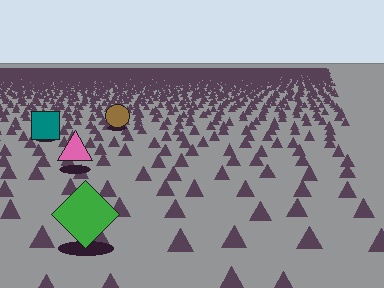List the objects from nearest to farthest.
From nearest to farthest: the green diamond, the pink triangle, the teal square, the brown circle.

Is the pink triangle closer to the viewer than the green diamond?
No. The green diamond is closer — you can tell from the texture gradient: the ground texture is coarser near it.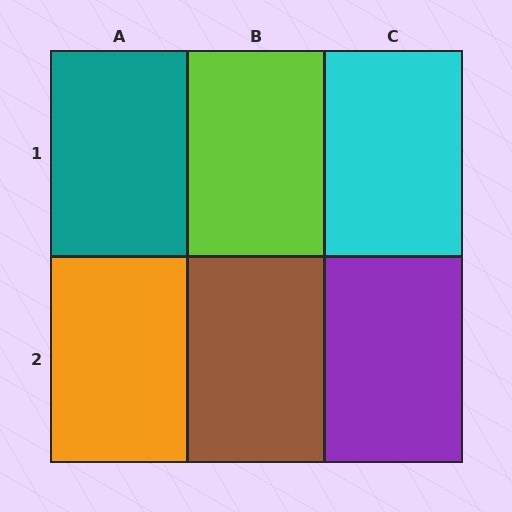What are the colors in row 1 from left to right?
Teal, lime, cyan.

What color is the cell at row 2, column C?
Purple.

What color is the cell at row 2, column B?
Brown.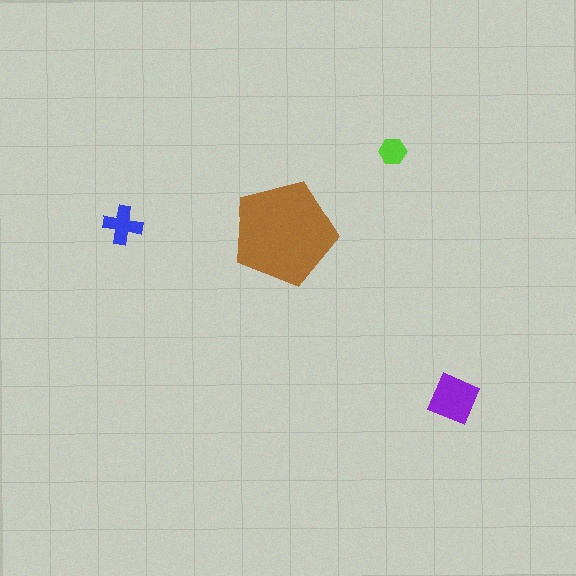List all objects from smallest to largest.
The lime hexagon, the blue cross, the purple diamond, the brown pentagon.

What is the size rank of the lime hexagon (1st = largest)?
4th.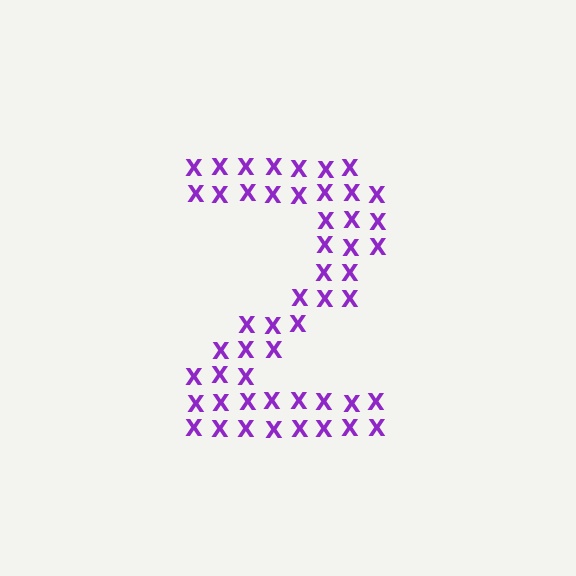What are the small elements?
The small elements are letter X's.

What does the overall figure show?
The overall figure shows the digit 2.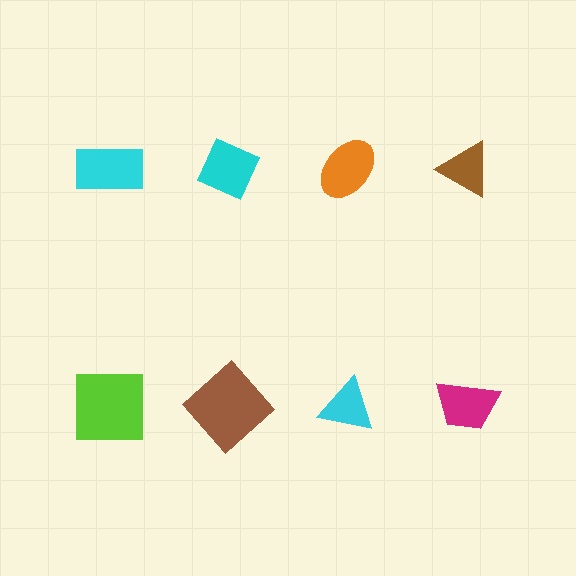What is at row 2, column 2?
A brown diamond.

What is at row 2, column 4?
A magenta trapezoid.